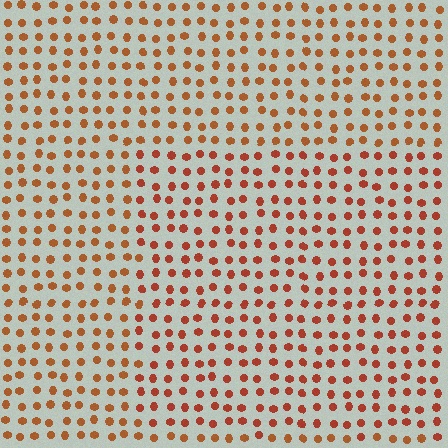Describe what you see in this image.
The image is filled with small brown elements in a uniform arrangement. A rectangle-shaped region is visible where the elements are tinted to a slightly different hue, forming a subtle color boundary.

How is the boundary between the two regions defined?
The boundary is defined purely by a slight shift in hue (about 16 degrees). Spacing, size, and orientation are identical on both sides.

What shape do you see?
I see a rectangle.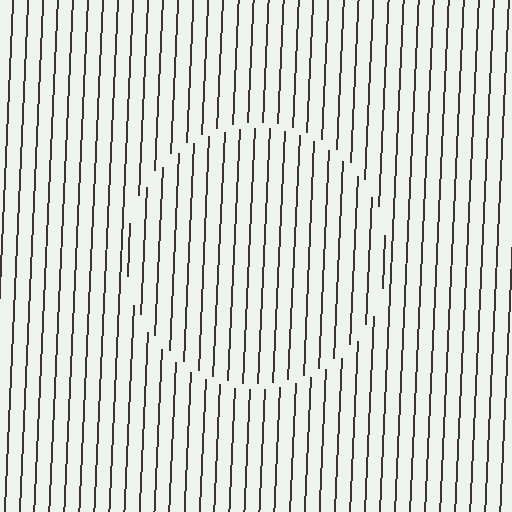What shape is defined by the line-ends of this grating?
An illusory circle. The interior of the shape contains the same grating, shifted by half a period — the contour is defined by the phase discontinuity where line-ends from the inner and outer gratings abut.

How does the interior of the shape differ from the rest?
The interior of the shape contains the same grating, shifted by half a period — the contour is defined by the phase discontinuity where line-ends from the inner and outer gratings abut.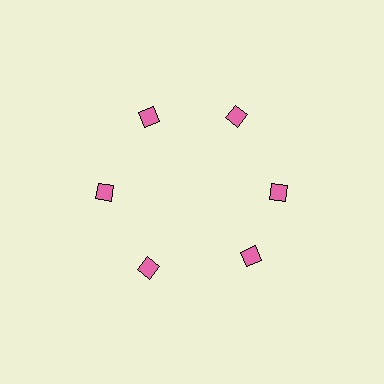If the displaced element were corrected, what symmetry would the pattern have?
It would have 6-fold rotational symmetry — the pattern would map onto itself every 60 degrees.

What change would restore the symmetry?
The symmetry would be restored by rotating it back into even spacing with its neighbors so that all 6 diamonds sit at equal angles and equal distance from the center.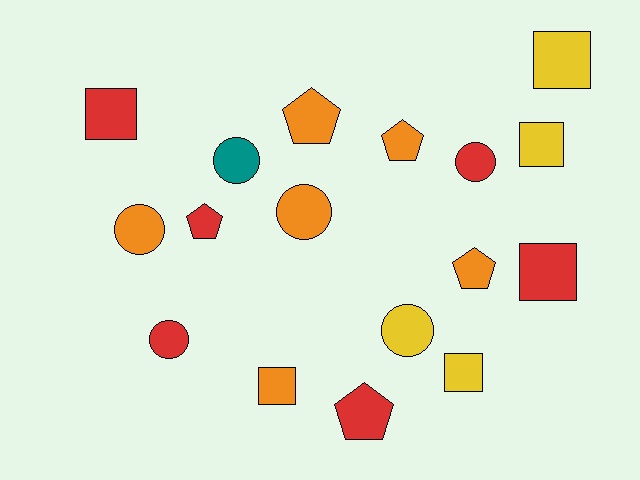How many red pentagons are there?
There are 2 red pentagons.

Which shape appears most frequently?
Circle, with 6 objects.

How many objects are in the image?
There are 17 objects.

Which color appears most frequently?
Red, with 6 objects.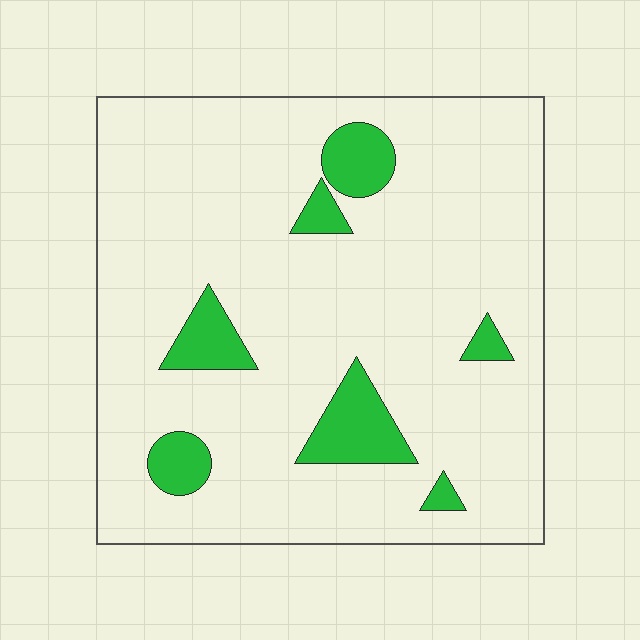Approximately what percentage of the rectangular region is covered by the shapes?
Approximately 10%.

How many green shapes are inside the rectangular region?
7.